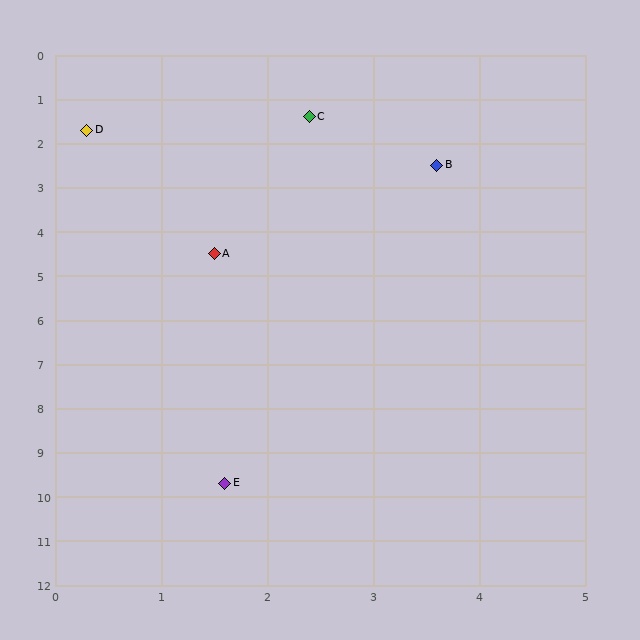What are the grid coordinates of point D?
Point D is at approximately (0.3, 1.7).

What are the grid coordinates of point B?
Point B is at approximately (3.6, 2.5).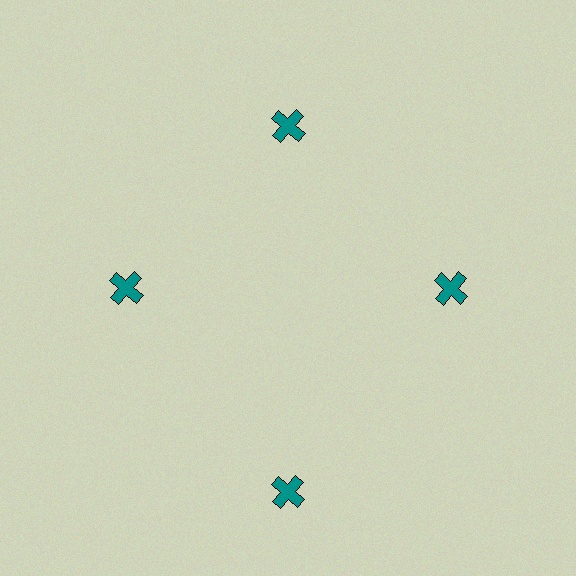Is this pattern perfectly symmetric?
No. The 4 teal crosses are arranged in a ring, but one element near the 6 o'clock position is pushed outward from the center, breaking the 4-fold rotational symmetry.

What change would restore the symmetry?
The symmetry would be restored by moving it inward, back onto the ring so that all 4 crosses sit at equal angles and equal distance from the center.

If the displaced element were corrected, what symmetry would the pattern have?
It would have 4-fold rotational symmetry — the pattern would map onto itself every 90 degrees.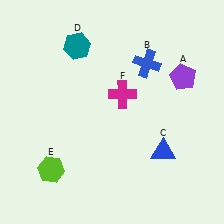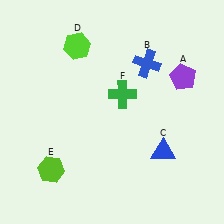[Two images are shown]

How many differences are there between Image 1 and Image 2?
There are 2 differences between the two images.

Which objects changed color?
D changed from teal to lime. F changed from magenta to green.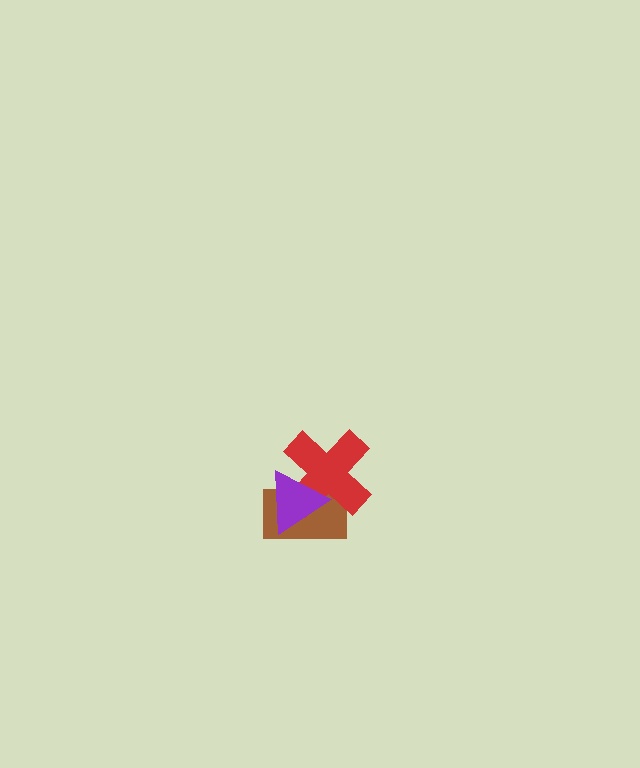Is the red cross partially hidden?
Yes, it is partially covered by another shape.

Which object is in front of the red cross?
The purple triangle is in front of the red cross.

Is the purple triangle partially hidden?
No, no other shape covers it.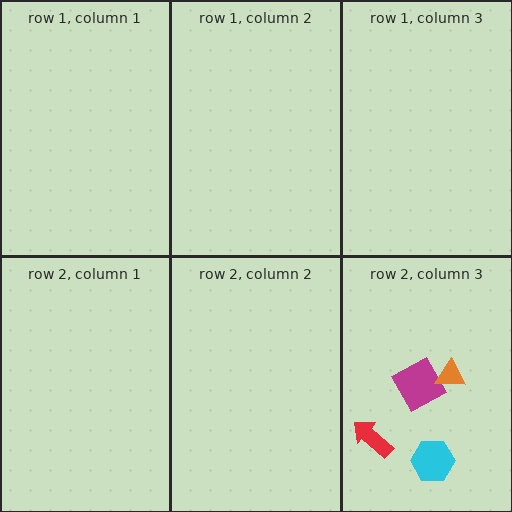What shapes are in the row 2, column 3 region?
The red arrow, the cyan hexagon, the magenta diamond, the orange triangle.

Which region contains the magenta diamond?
The row 2, column 3 region.